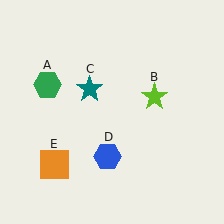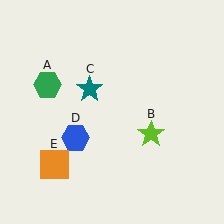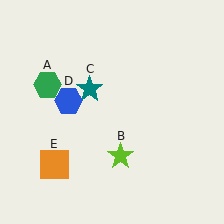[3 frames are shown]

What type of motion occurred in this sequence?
The lime star (object B), blue hexagon (object D) rotated clockwise around the center of the scene.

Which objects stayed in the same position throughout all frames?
Green hexagon (object A) and teal star (object C) and orange square (object E) remained stationary.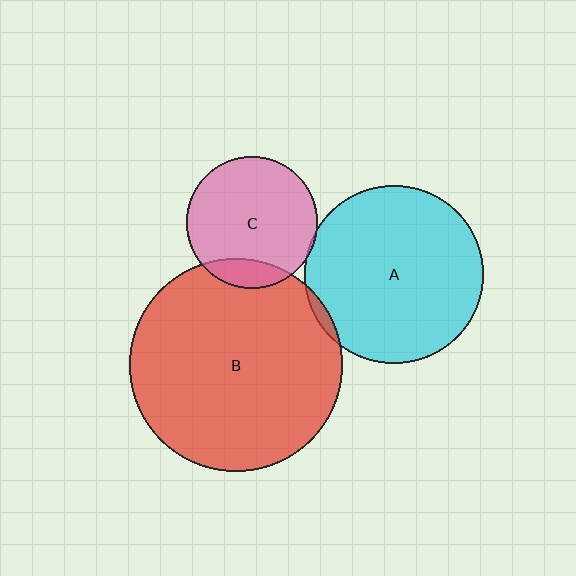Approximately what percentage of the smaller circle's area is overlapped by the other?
Approximately 5%.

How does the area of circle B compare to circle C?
Approximately 2.6 times.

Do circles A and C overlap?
Yes.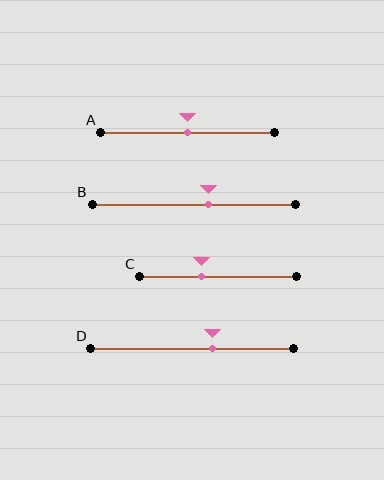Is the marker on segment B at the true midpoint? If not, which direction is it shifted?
No, the marker on segment B is shifted to the right by about 7% of the segment length.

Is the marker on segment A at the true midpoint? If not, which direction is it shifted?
Yes, the marker on segment A is at the true midpoint.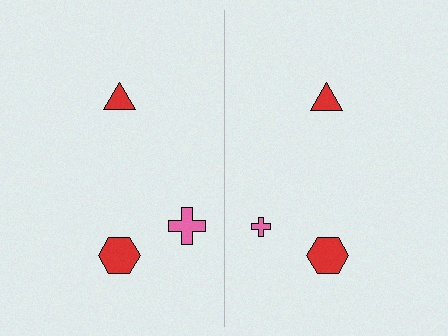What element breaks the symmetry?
The pink cross on the right side has a different size than its mirror counterpart.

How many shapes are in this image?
There are 6 shapes in this image.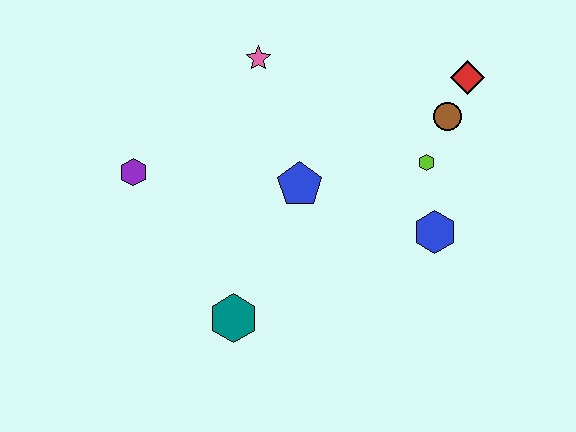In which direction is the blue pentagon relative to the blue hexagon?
The blue pentagon is to the left of the blue hexagon.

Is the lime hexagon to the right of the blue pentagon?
Yes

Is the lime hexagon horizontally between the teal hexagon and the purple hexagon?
No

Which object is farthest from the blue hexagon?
The purple hexagon is farthest from the blue hexagon.